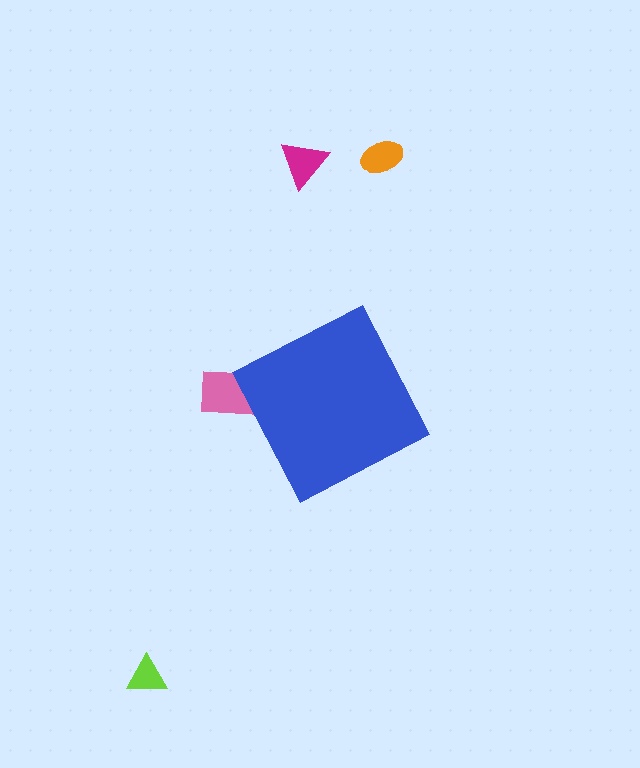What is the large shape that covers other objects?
A blue diamond.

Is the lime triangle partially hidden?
No, the lime triangle is fully visible.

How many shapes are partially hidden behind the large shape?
1 shape is partially hidden.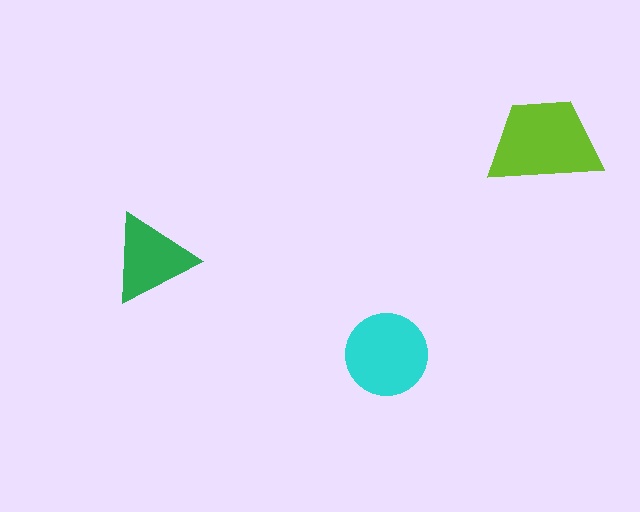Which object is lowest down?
The cyan circle is bottommost.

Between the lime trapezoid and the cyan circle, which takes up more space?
The lime trapezoid.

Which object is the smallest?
The green triangle.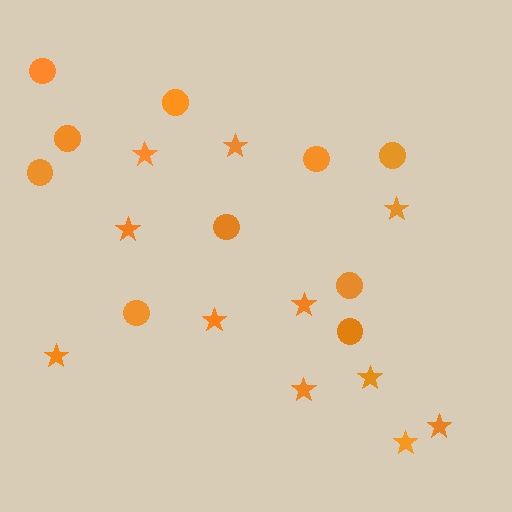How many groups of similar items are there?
There are 2 groups: one group of circles (10) and one group of stars (11).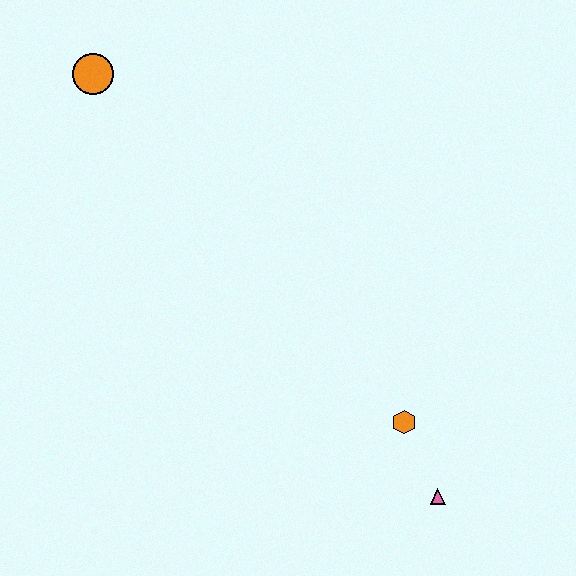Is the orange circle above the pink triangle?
Yes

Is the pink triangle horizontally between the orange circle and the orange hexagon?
No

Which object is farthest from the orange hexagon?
The orange circle is farthest from the orange hexagon.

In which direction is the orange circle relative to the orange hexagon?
The orange circle is above the orange hexagon.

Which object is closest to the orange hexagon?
The pink triangle is closest to the orange hexagon.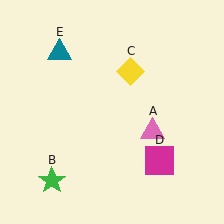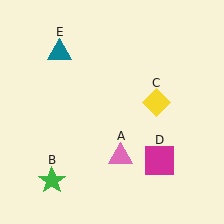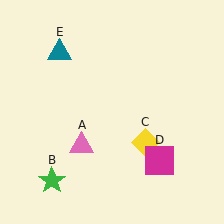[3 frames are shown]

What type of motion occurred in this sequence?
The pink triangle (object A), yellow diamond (object C) rotated clockwise around the center of the scene.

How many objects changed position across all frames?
2 objects changed position: pink triangle (object A), yellow diamond (object C).